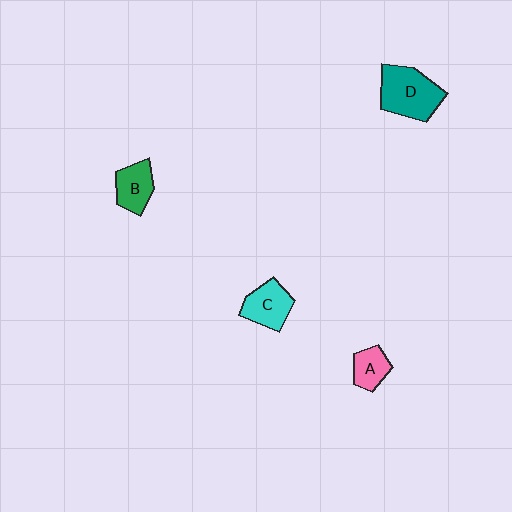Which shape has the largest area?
Shape D (teal).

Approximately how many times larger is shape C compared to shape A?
Approximately 1.4 times.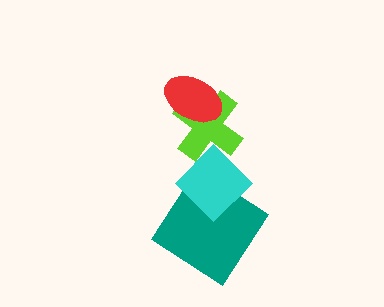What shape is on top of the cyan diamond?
The lime cross is on top of the cyan diamond.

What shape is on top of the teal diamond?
The cyan diamond is on top of the teal diamond.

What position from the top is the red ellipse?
The red ellipse is 1st from the top.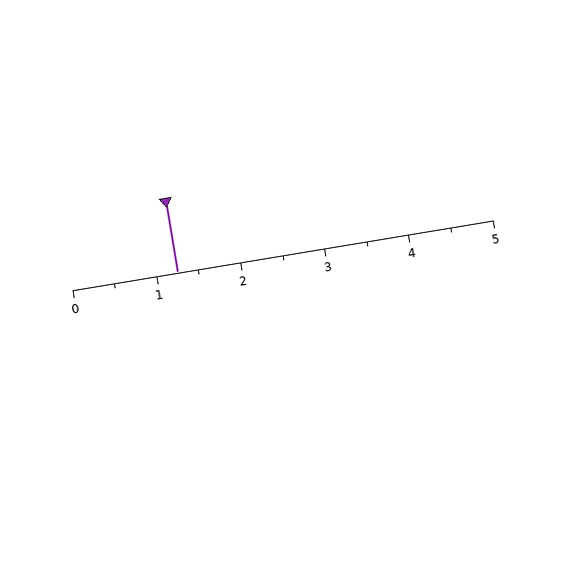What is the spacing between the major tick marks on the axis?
The major ticks are spaced 1 apart.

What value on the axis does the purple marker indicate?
The marker indicates approximately 1.2.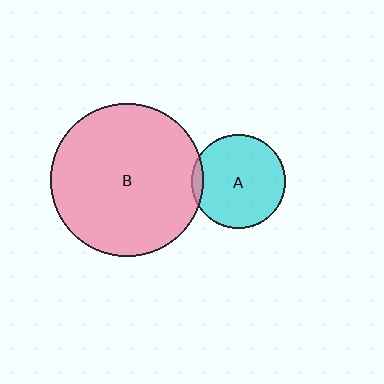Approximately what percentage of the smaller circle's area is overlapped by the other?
Approximately 5%.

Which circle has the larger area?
Circle B (pink).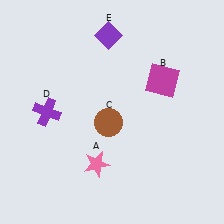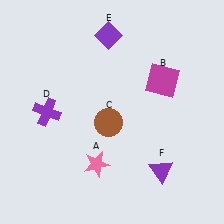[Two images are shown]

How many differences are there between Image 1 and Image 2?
There is 1 difference between the two images.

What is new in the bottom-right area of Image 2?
A purple triangle (F) was added in the bottom-right area of Image 2.